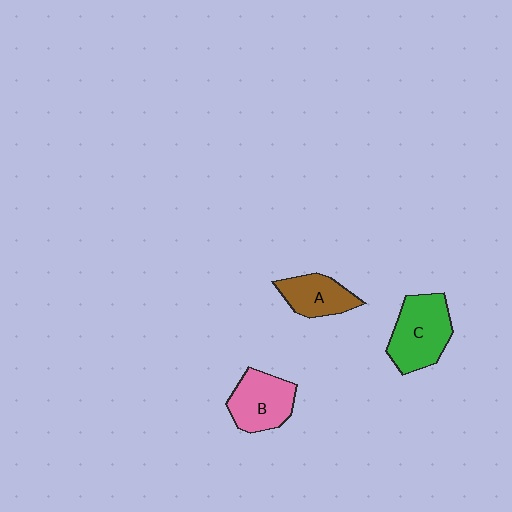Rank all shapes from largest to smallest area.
From largest to smallest: C (green), B (pink), A (brown).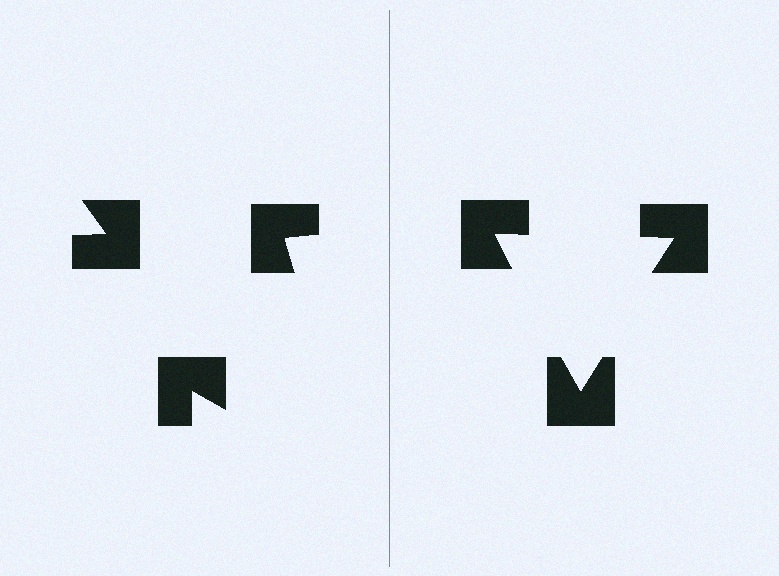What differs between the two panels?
The notched squares are positioned identically on both sides; only the wedge orientations differ. On the right they align to a triangle; on the left they are misaligned.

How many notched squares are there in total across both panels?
6 — 3 on each side.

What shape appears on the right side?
An illusory triangle.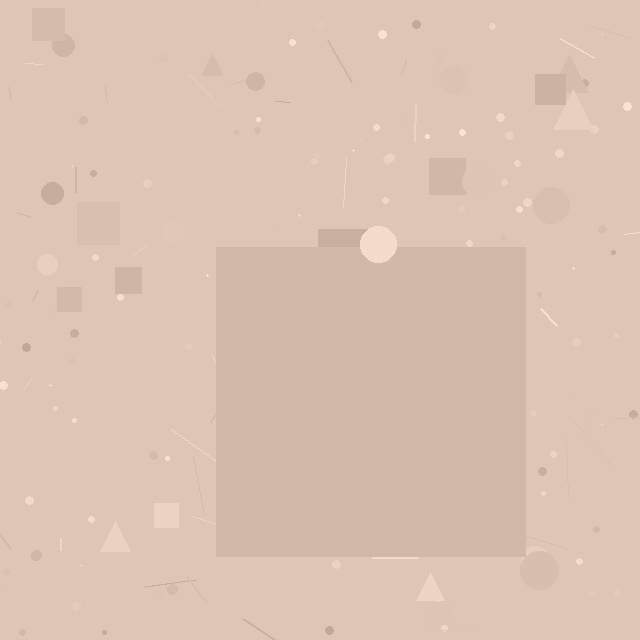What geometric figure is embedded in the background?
A square is embedded in the background.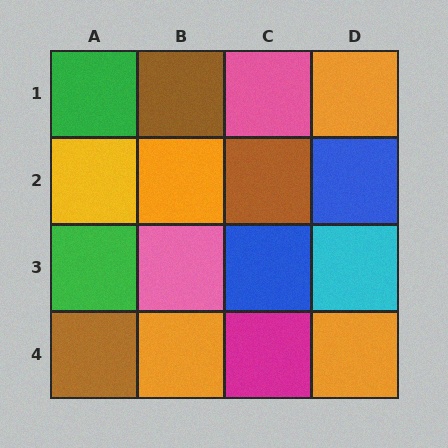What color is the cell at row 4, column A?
Brown.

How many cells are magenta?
1 cell is magenta.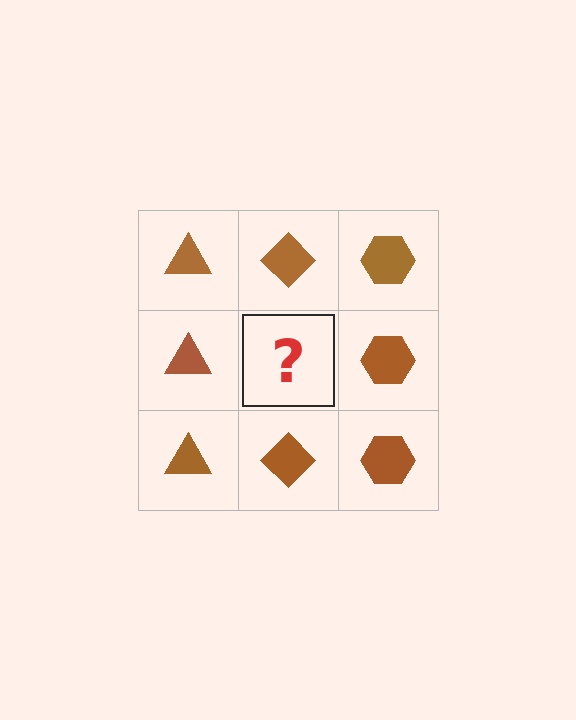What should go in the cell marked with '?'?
The missing cell should contain a brown diamond.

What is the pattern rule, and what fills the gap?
The rule is that each column has a consistent shape. The gap should be filled with a brown diamond.